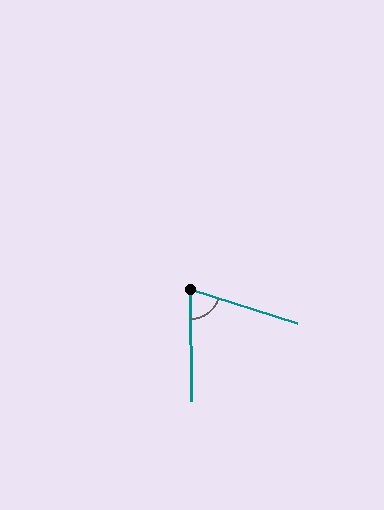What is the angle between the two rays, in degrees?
Approximately 72 degrees.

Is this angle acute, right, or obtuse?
It is acute.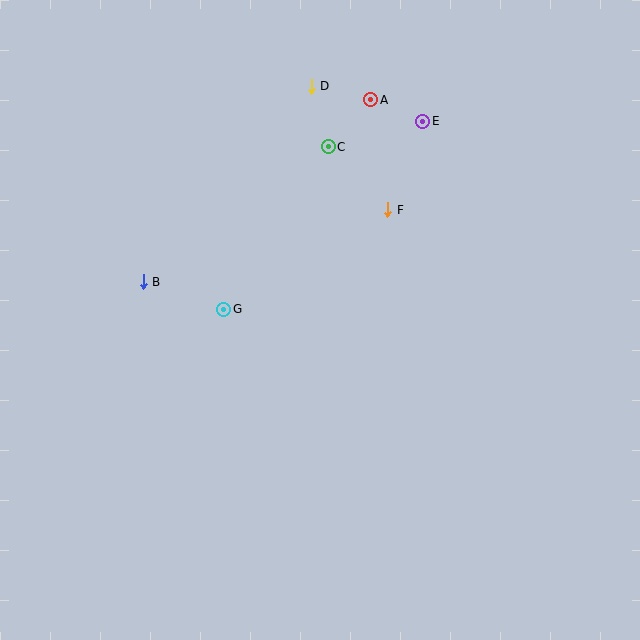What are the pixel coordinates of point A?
Point A is at (371, 100).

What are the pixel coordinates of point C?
Point C is at (328, 147).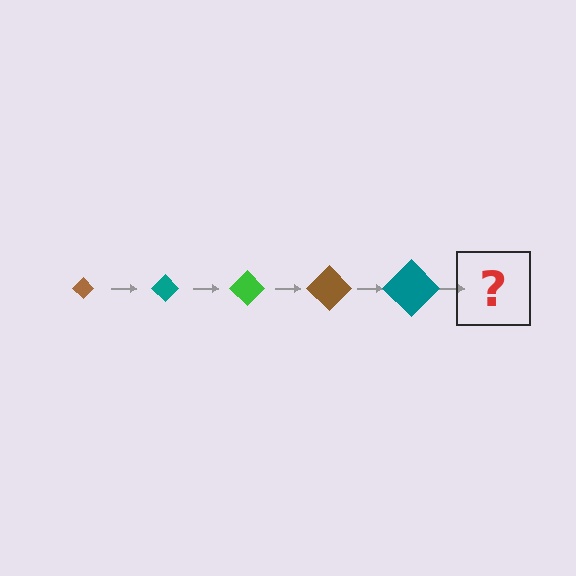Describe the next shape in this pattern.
It should be a green diamond, larger than the previous one.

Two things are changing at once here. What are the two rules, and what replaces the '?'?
The two rules are that the diamond grows larger each step and the color cycles through brown, teal, and green. The '?' should be a green diamond, larger than the previous one.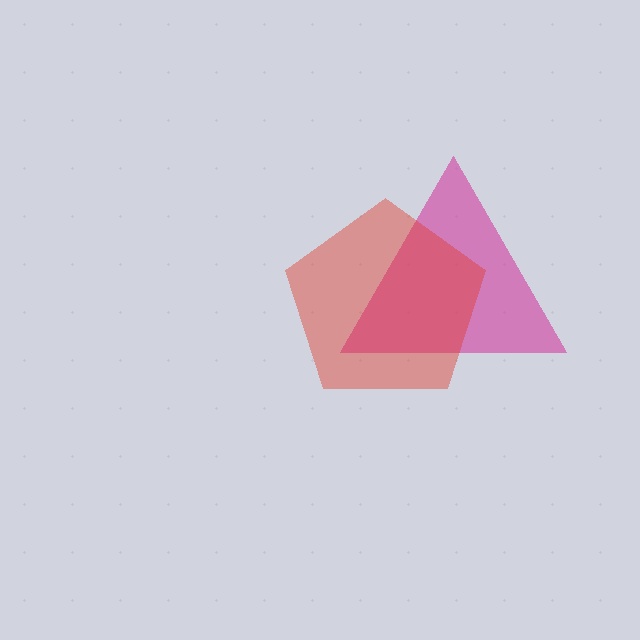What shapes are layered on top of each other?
The layered shapes are: a magenta triangle, a red pentagon.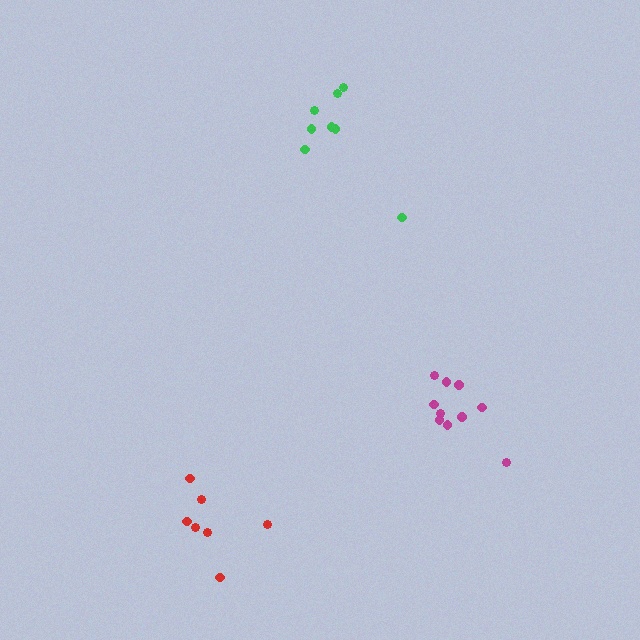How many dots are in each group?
Group 1: 8 dots, Group 2: 10 dots, Group 3: 7 dots (25 total).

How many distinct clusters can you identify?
There are 3 distinct clusters.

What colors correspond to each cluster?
The clusters are colored: green, magenta, red.